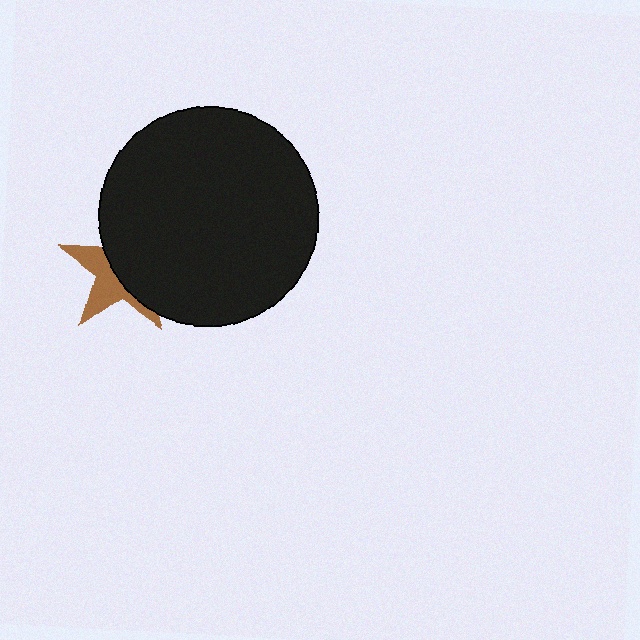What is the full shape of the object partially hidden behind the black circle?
The partially hidden object is a brown star.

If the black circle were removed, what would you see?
You would see the complete brown star.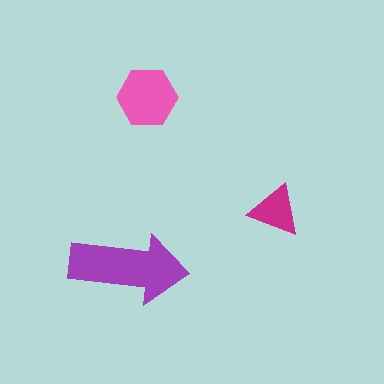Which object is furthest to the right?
The magenta triangle is rightmost.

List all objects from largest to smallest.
The purple arrow, the pink hexagon, the magenta triangle.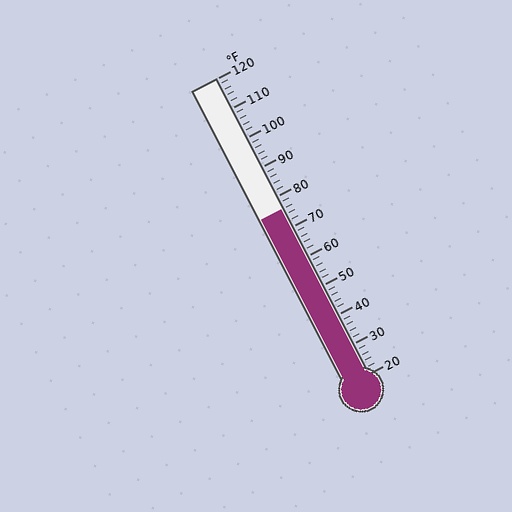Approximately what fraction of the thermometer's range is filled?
The thermometer is filled to approximately 55% of its range.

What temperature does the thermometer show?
The thermometer shows approximately 76°F.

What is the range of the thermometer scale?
The thermometer scale ranges from 20°F to 120°F.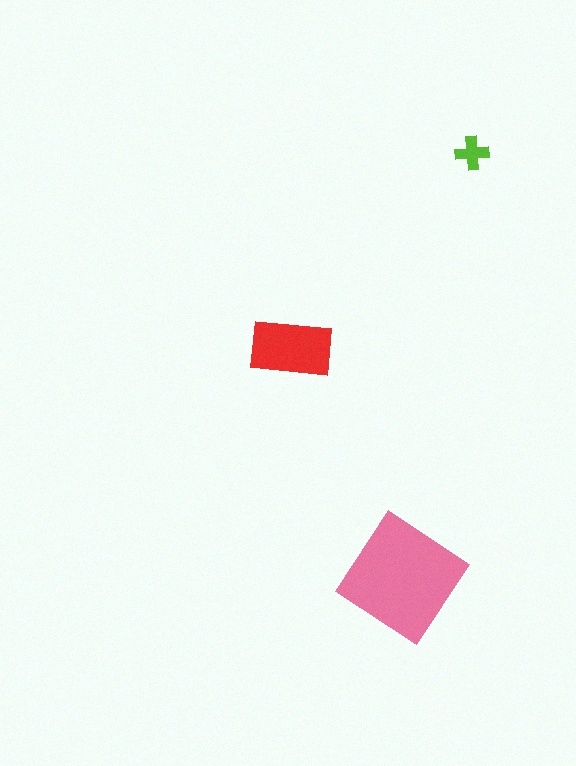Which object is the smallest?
The lime cross.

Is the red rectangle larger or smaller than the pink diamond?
Smaller.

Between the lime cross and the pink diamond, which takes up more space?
The pink diamond.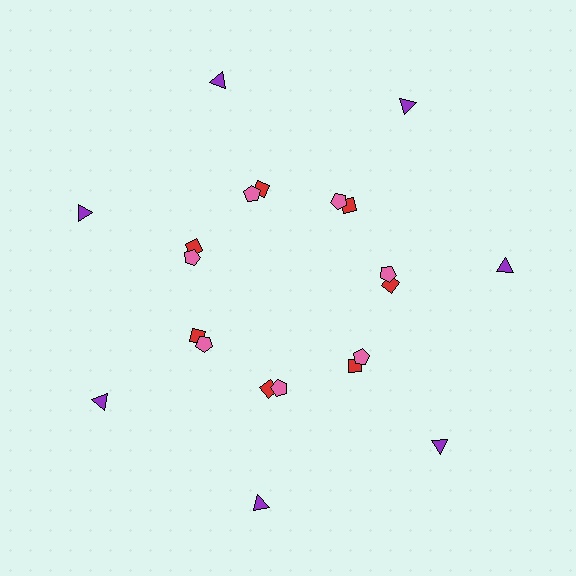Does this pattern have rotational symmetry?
Yes, this pattern has 7-fold rotational symmetry. It looks the same after rotating 51 degrees around the center.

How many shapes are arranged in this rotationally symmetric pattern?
There are 21 shapes, arranged in 7 groups of 3.